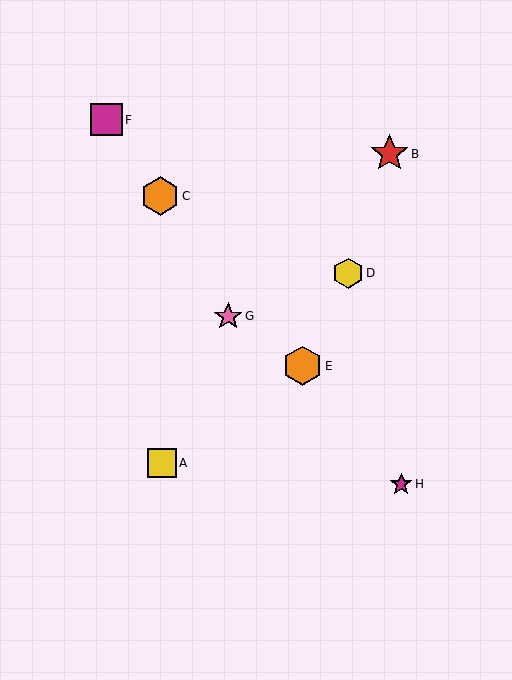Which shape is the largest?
The orange hexagon (labeled E) is the largest.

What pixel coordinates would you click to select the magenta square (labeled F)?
Click at (106, 120) to select the magenta square F.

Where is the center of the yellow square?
The center of the yellow square is at (162, 463).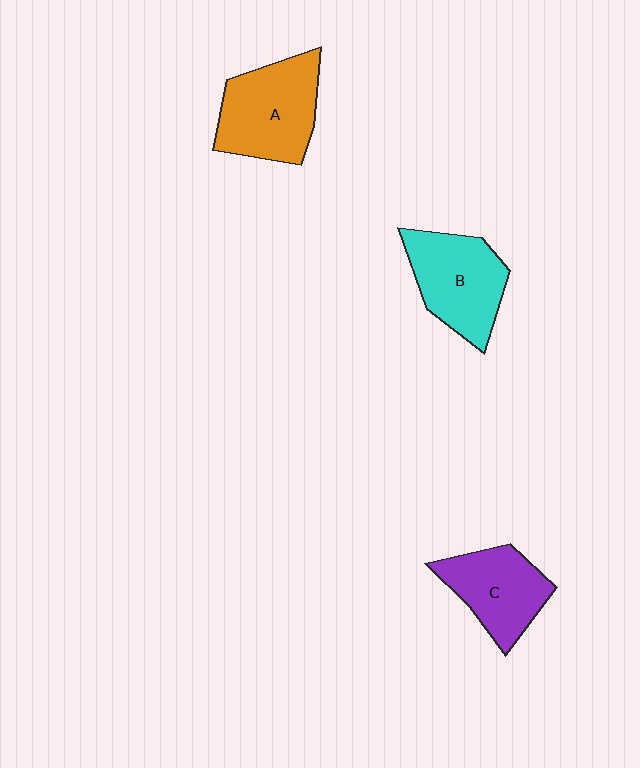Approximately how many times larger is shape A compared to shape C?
Approximately 1.2 times.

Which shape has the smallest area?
Shape C (purple).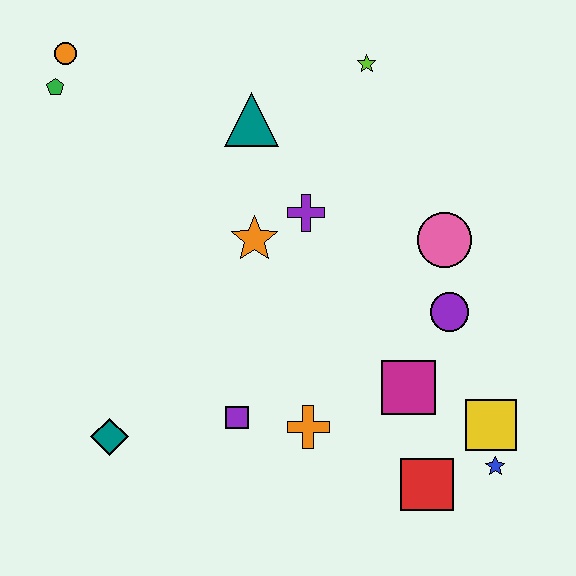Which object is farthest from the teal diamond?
The lime star is farthest from the teal diamond.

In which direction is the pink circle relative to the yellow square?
The pink circle is above the yellow square.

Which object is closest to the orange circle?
The green pentagon is closest to the orange circle.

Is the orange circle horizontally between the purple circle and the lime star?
No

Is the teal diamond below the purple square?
Yes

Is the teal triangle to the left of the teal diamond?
No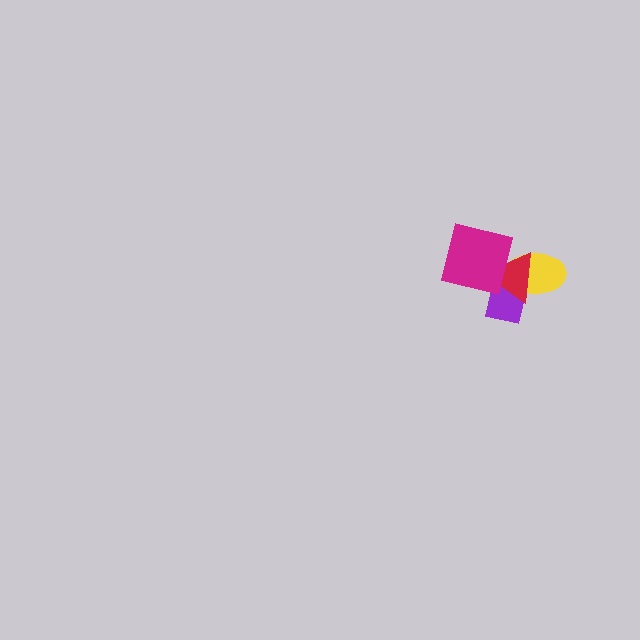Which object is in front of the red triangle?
The magenta square is in front of the red triangle.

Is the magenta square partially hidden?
No, no other shape covers it.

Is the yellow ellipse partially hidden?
Yes, it is partially covered by another shape.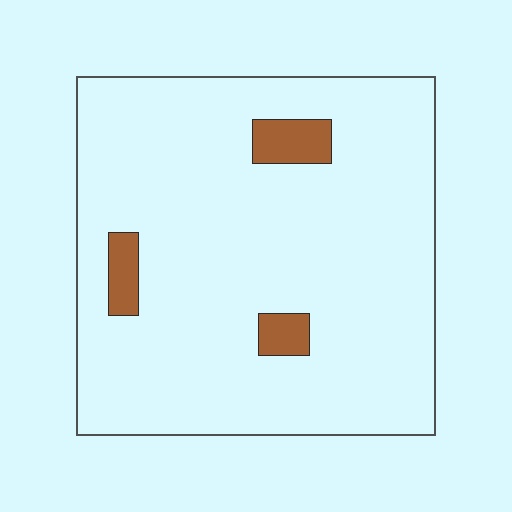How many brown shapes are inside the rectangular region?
3.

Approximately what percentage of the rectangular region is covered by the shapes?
Approximately 5%.